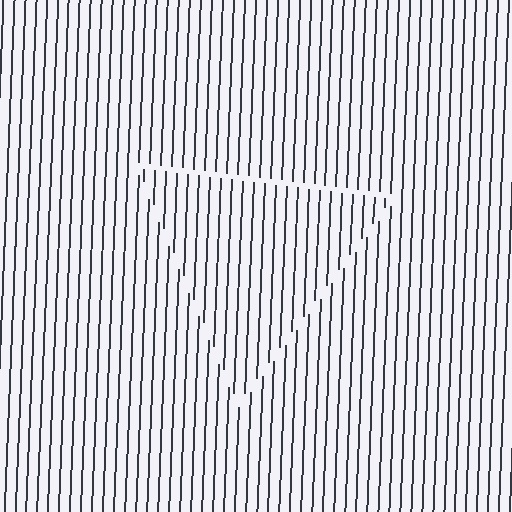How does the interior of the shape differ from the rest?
The interior of the shape contains the same grating, shifted by half a period — the contour is defined by the phase discontinuity where line-ends from the inner and outer gratings abut.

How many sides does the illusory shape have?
3 sides — the line-ends trace a triangle.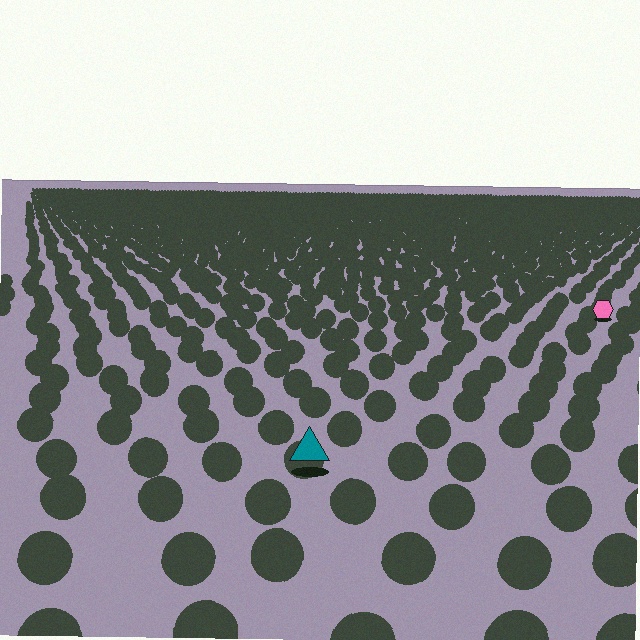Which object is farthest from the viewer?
The pink hexagon is farthest from the viewer. It appears smaller and the ground texture around it is denser.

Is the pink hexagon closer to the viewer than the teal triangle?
No. The teal triangle is closer — you can tell from the texture gradient: the ground texture is coarser near it.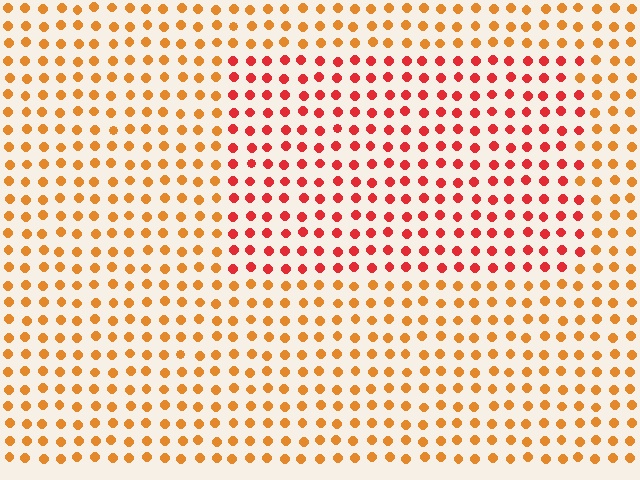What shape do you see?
I see a rectangle.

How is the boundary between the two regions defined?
The boundary is defined purely by a slight shift in hue (about 34 degrees). Spacing, size, and orientation are identical on both sides.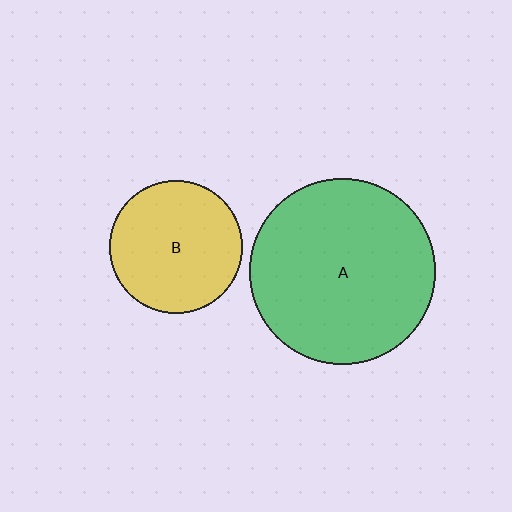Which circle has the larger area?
Circle A (green).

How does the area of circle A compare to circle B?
Approximately 2.0 times.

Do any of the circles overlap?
No, none of the circles overlap.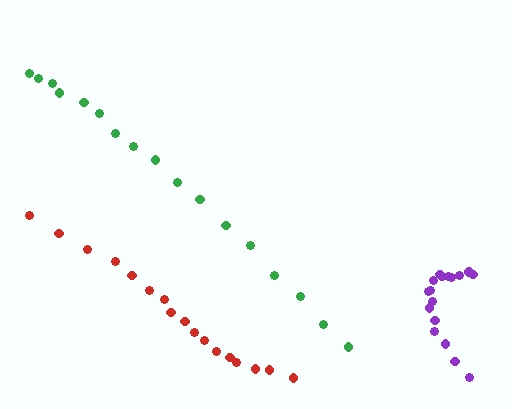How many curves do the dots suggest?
There are 3 distinct paths.